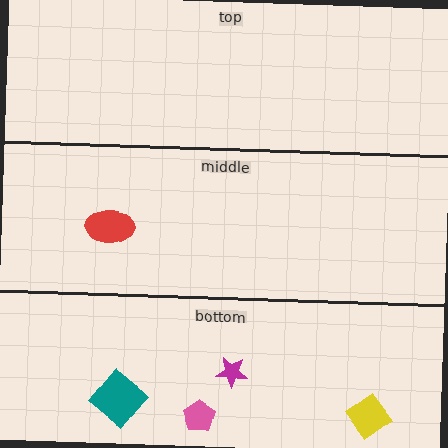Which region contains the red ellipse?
The middle region.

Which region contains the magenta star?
The bottom region.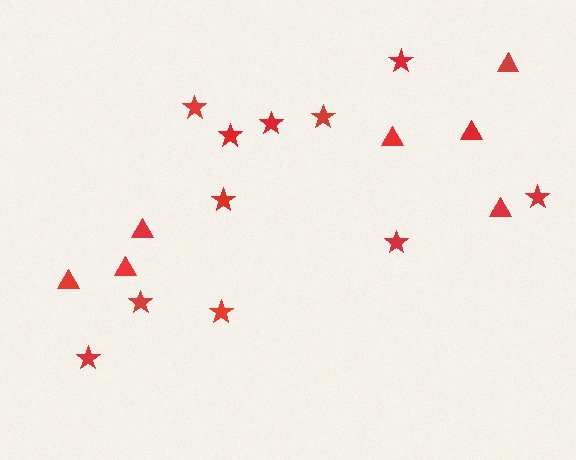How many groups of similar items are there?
There are 2 groups: one group of stars (11) and one group of triangles (7).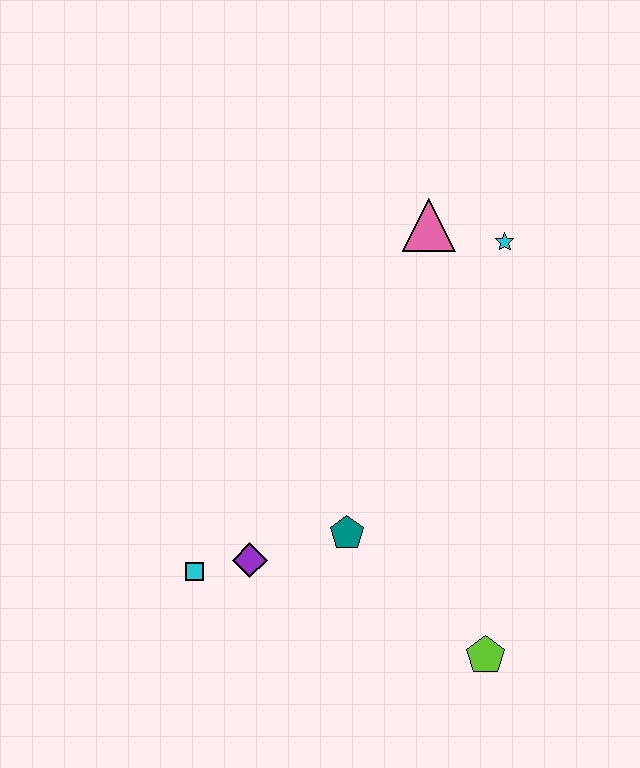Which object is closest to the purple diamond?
The cyan square is closest to the purple diamond.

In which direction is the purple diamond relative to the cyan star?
The purple diamond is below the cyan star.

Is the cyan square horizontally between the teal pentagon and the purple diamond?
No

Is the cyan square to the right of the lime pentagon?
No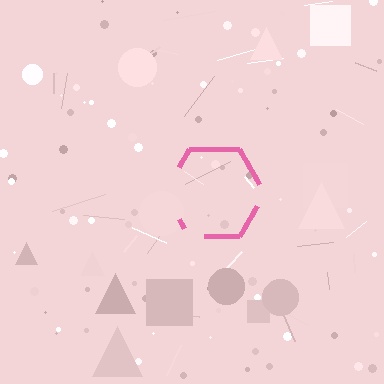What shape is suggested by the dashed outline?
The dashed outline suggests a hexagon.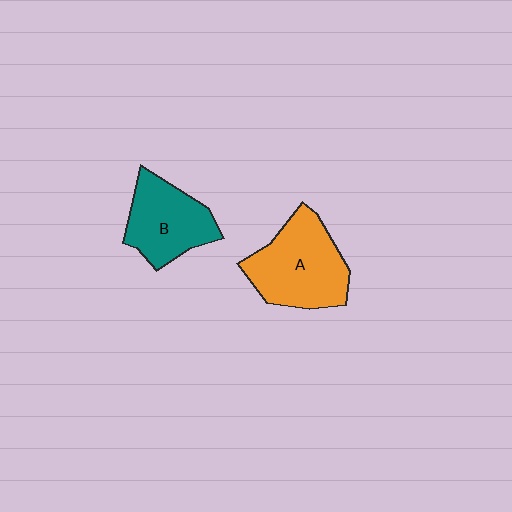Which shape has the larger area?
Shape A (orange).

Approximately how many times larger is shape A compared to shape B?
Approximately 1.3 times.